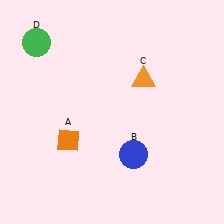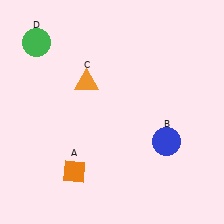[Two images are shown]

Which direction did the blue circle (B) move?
The blue circle (B) moved right.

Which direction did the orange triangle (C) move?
The orange triangle (C) moved left.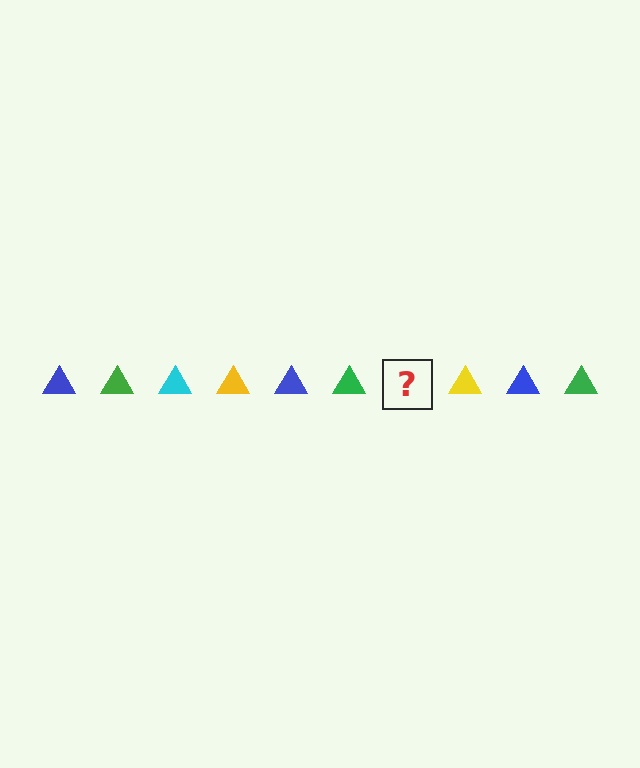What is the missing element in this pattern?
The missing element is a cyan triangle.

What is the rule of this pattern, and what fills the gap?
The rule is that the pattern cycles through blue, green, cyan, yellow triangles. The gap should be filled with a cyan triangle.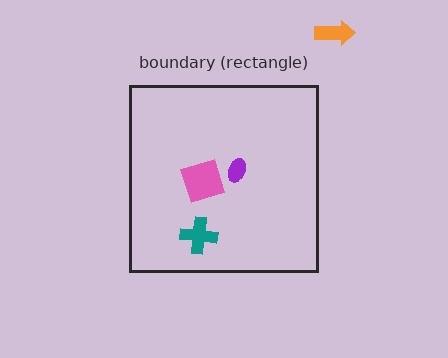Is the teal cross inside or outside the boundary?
Inside.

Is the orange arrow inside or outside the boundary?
Outside.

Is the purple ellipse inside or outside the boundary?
Inside.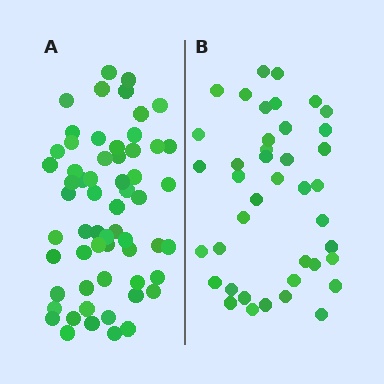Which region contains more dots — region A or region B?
Region A (the left region) has more dots.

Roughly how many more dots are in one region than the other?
Region A has approximately 20 more dots than region B.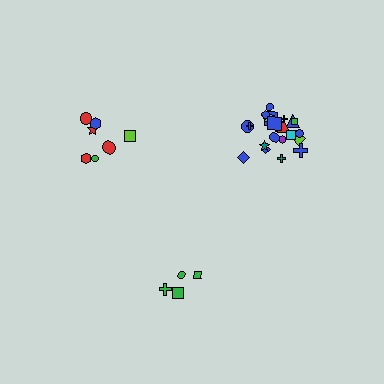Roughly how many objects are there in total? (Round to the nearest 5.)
Roughly 35 objects in total.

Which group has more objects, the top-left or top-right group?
The top-right group.